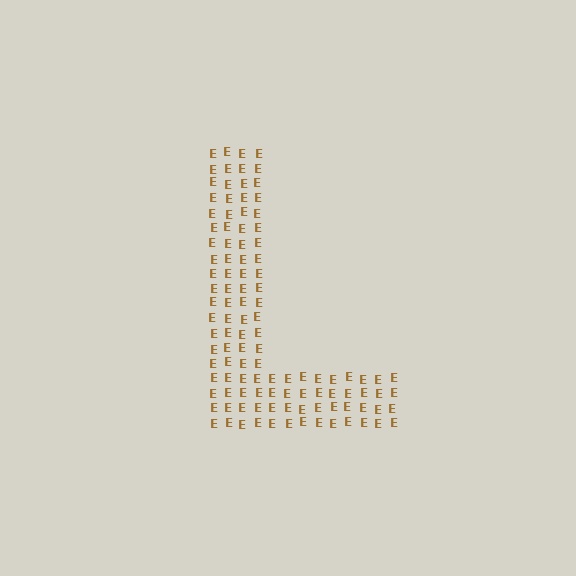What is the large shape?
The large shape is the letter L.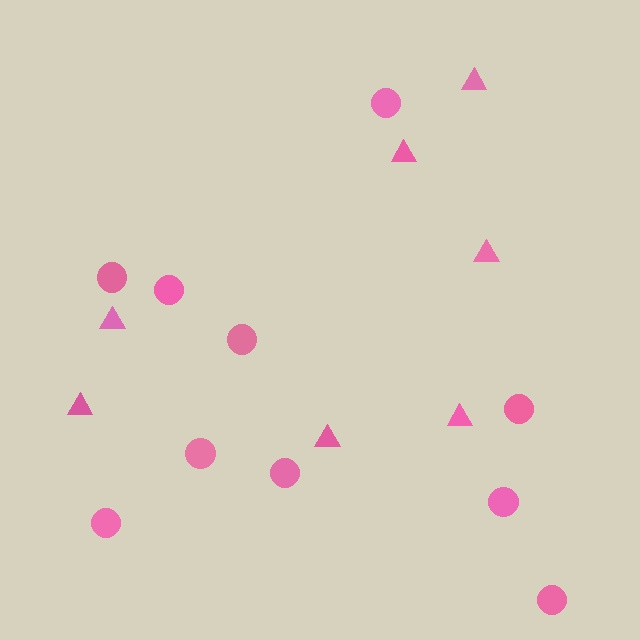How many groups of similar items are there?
There are 2 groups: one group of triangles (7) and one group of circles (10).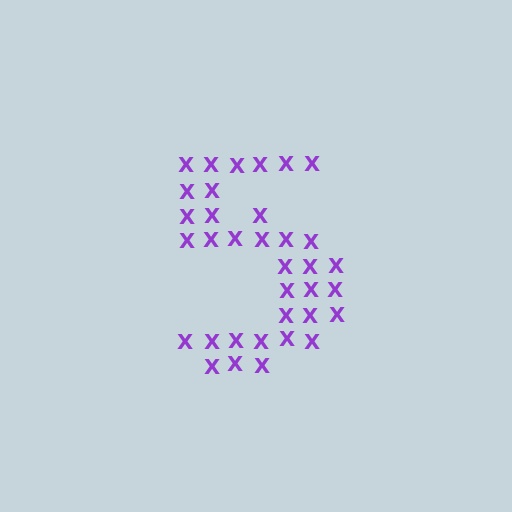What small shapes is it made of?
It is made of small letter X's.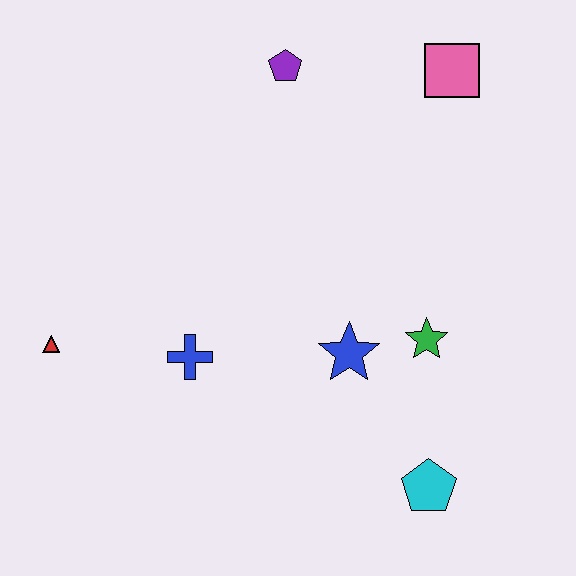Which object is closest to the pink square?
The purple pentagon is closest to the pink square.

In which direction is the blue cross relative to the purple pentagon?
The blue cross is below the purple pentagon.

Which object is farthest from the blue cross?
The pink square is farthest from the blue cross.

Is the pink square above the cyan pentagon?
Yes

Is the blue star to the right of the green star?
No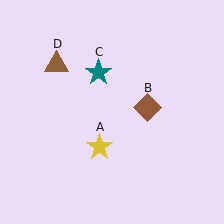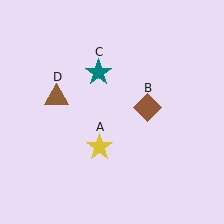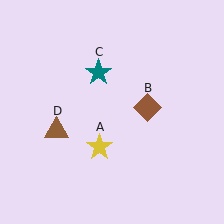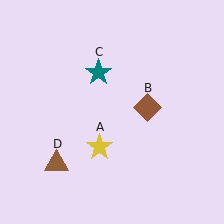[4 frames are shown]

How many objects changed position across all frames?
1 object changed position: brown triangle (object D).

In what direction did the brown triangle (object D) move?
The brown triangle (object D) moved down.